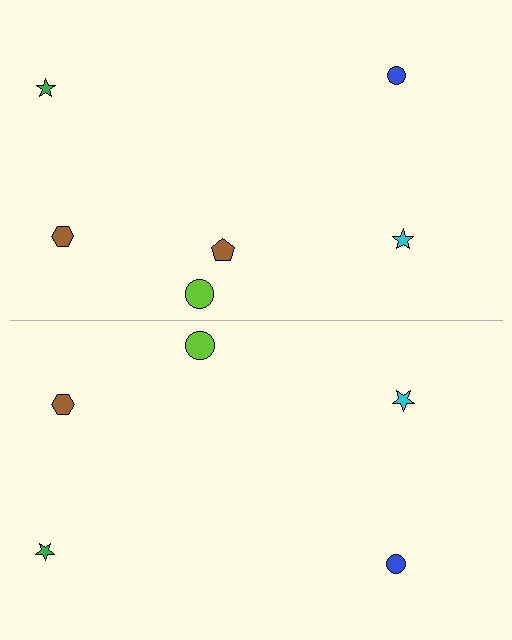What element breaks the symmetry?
A brown pentagon is missing from the bottom side.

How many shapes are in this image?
There are 11 shapes in this image.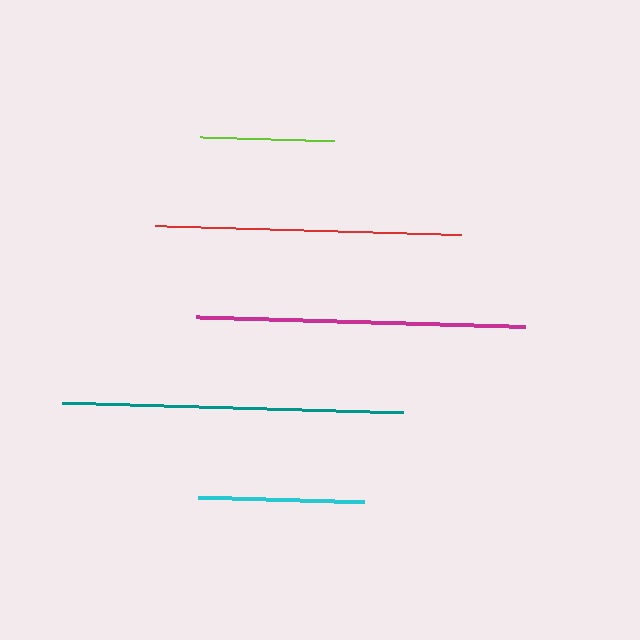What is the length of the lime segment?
The lime segment is approximately 133 pixels long.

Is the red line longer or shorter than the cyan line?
The red line is longer than the cyan line.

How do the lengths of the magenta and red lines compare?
The magenta and red lines are approximately the same length.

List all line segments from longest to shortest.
From longest to shortest: teal, magenta, red, cyan, lime.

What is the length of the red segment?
The red segment is approximately 306 pixels long.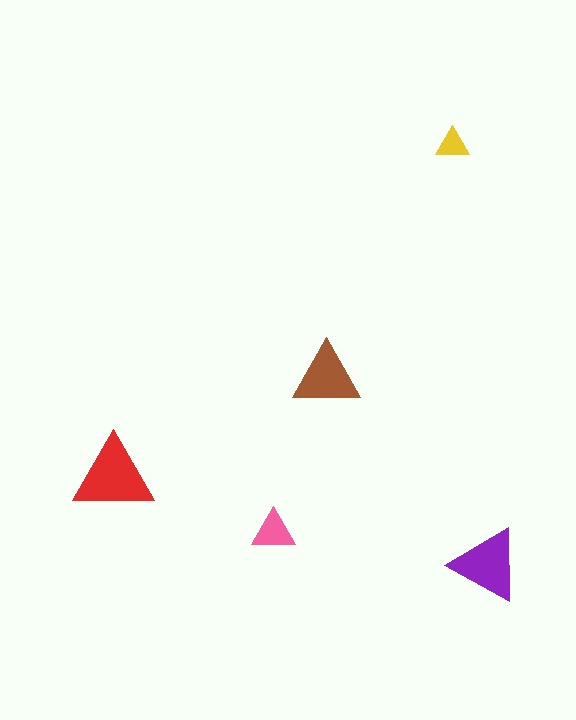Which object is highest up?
The yellow triangle is topmost.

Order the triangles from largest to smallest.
the red one, the purple one, the brown one, the pink one, the yellow one.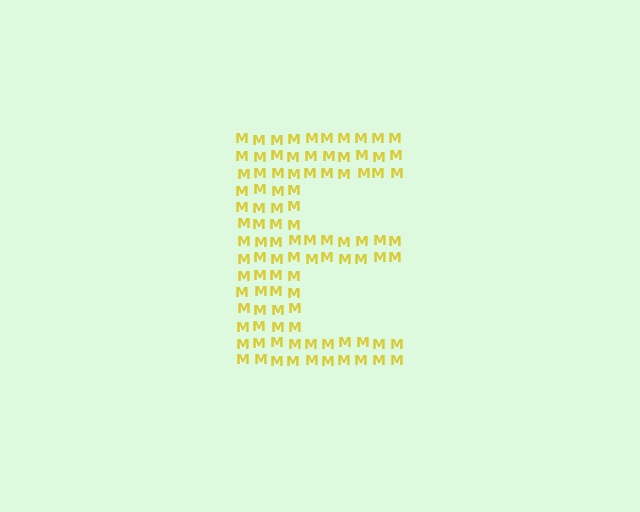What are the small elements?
The small elements are letter M's.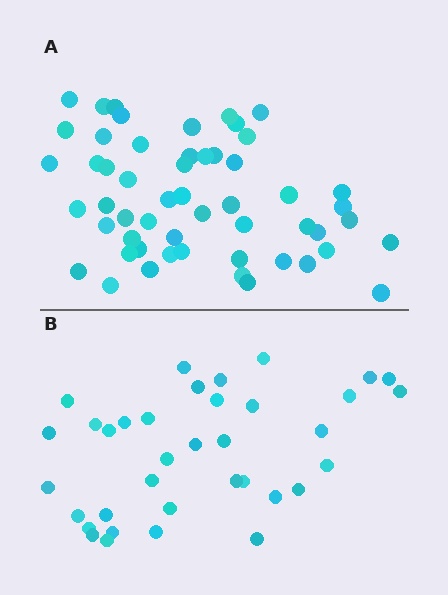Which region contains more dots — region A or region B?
Region A (the top region) has more dots.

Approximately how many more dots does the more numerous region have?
Region A has approximately 20 more dots than region B.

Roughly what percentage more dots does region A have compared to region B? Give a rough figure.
About 50% more.